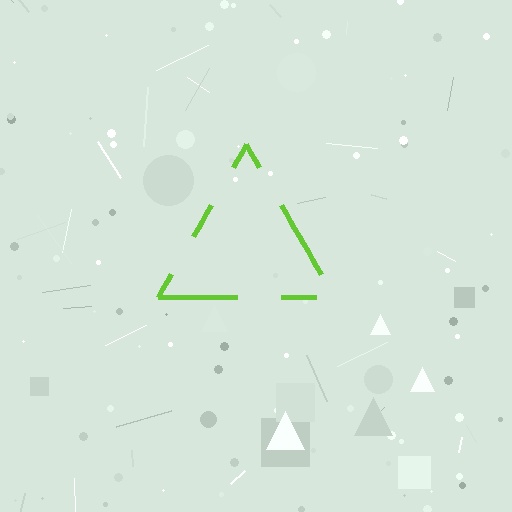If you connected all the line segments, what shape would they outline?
They would outline a triangle.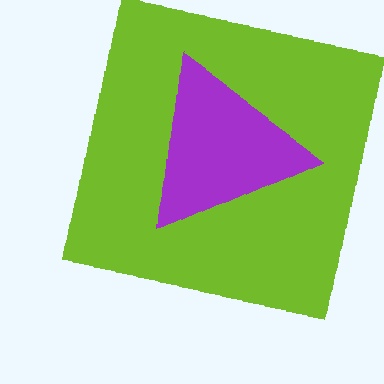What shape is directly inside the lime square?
The purple triangle.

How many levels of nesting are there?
2.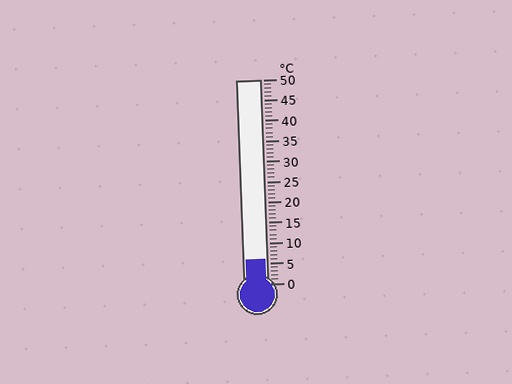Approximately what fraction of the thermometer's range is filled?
The thermometer is filled to approximately 10% of its range.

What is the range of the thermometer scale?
The thermometer scale ranges from 0°C to 50°C.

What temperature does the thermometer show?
The thermometer shows approximately 6°C.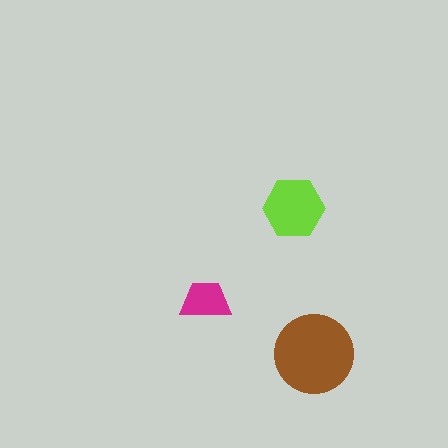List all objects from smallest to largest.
The magenta trapezoid, the lime hexagon, the brown circle.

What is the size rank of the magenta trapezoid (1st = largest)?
3rd.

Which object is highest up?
The lime hexagon is topmost.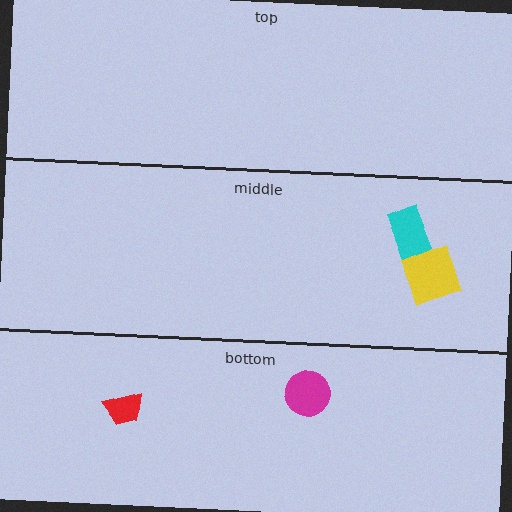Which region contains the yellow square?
The middle region.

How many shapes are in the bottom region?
2.